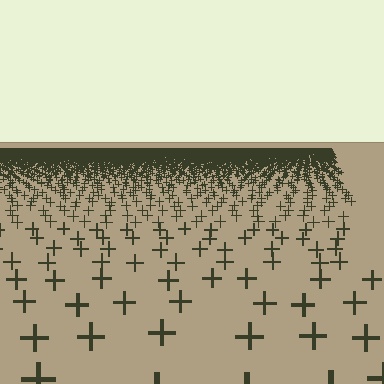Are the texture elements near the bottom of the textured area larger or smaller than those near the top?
Larger. Near the bottom, elements are closer to the viewer and appear at a bigger on-screen size.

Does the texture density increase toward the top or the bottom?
Density increases toward the top.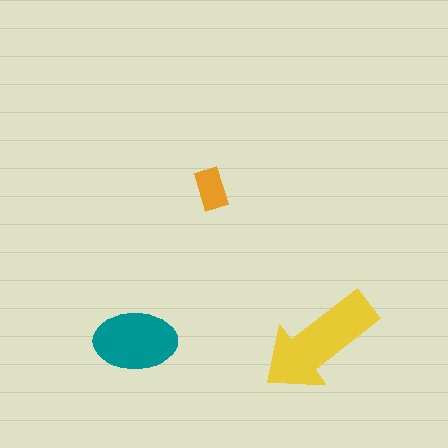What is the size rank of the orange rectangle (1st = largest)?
3rd.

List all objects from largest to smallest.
The yellow arrow, the teal ellipse, the orange rectangle.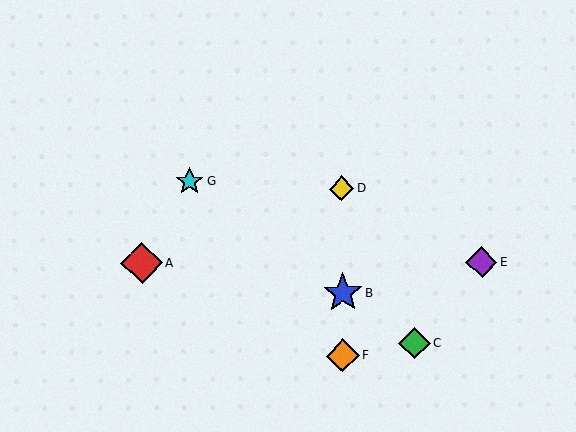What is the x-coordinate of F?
Object F is at x≈343.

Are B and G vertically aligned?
No, B is at x≈342 and G is at x≈189.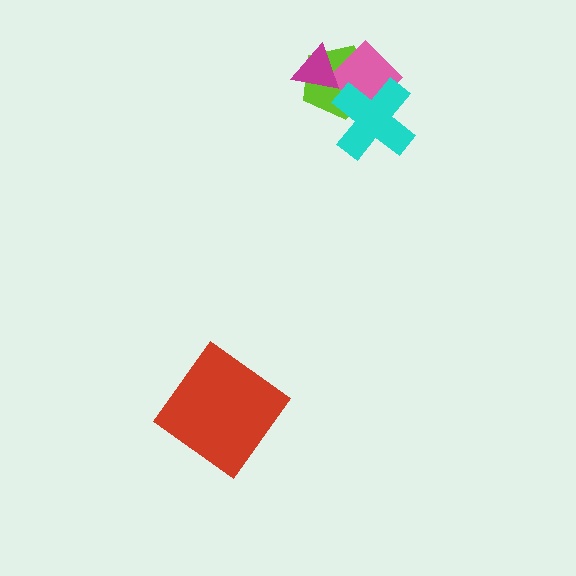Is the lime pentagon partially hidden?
Yes, it is partially covered by another shape.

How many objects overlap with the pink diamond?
3 objects overlap with the pink diamond.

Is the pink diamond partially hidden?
Yes, it is partially covered by another shape.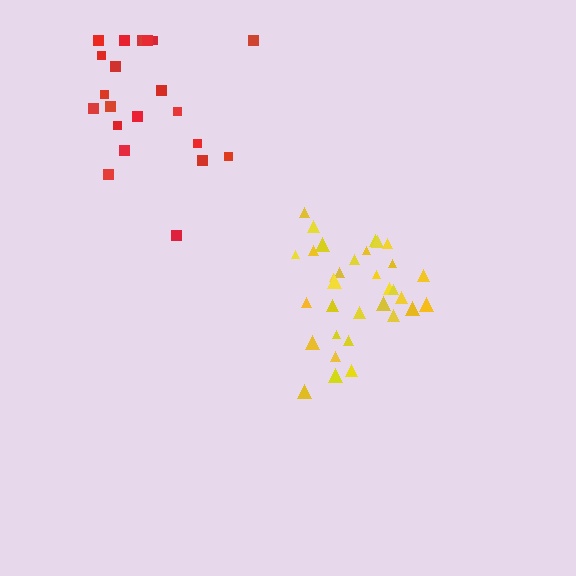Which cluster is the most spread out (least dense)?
Red.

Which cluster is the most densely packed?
Yellow.